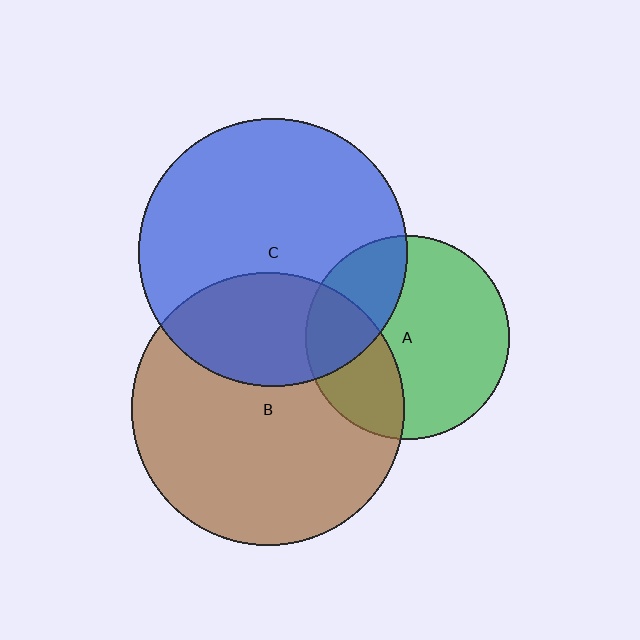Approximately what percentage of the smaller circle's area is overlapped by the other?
Approximately 30%.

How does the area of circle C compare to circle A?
Approximately 1.7 times.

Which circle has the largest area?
Circle B (brown).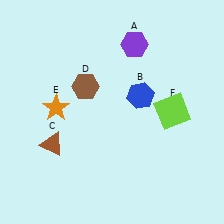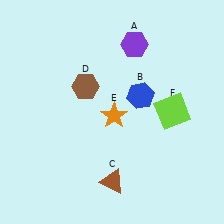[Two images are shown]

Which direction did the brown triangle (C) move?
The brown triangle (C) moved right.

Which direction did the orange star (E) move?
The orange star (E) moved right.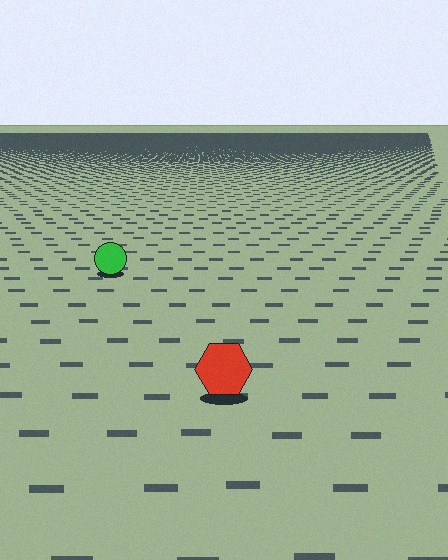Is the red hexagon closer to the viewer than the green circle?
Yes. The red hexagon is closer — you can tell from the texture gradient: the ground texture is coarser near it.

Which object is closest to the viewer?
The red hexagon is closest. The texture marks near it are larger and more spread out.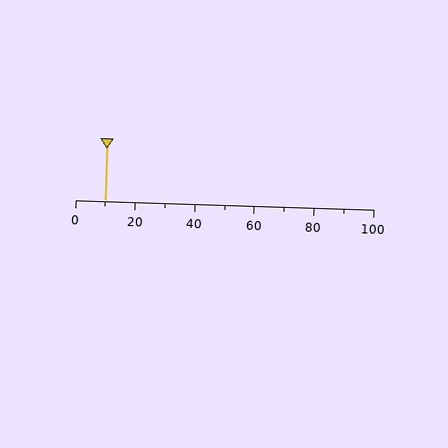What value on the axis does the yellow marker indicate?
The marker indicates approximately 10.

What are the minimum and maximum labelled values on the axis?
The axis runs from 0 to 100.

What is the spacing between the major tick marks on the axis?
The major ticks are spaced 20 apart.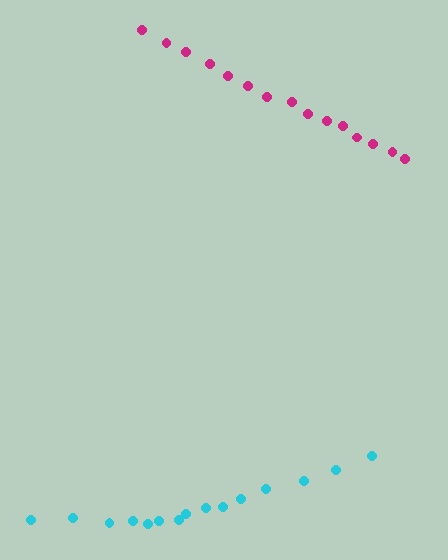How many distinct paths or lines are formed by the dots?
There are 2 distinct paths.